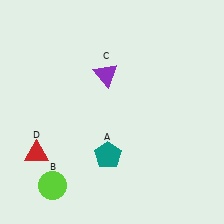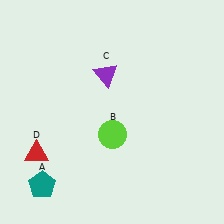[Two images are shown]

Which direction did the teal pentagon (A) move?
The teal pentagon (A) moved left.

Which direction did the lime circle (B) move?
The lime circle (B) moved right.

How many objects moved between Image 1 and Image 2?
2 objects moved between the two images.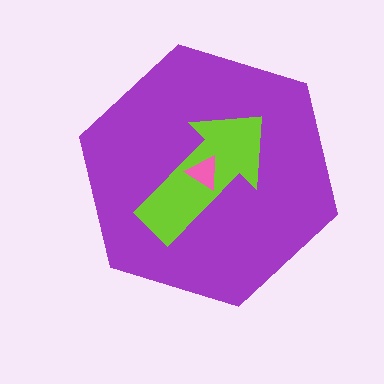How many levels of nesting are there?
3.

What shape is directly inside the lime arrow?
The pink triangle.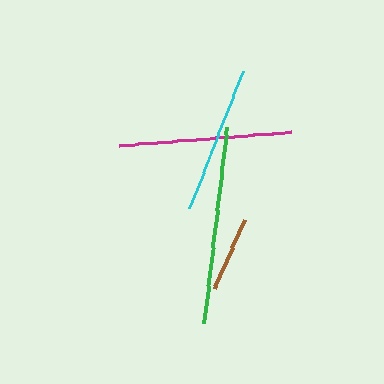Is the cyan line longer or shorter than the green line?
The green line is longer than the cyan line.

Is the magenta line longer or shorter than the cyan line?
The magenta line is longer than the cyan line.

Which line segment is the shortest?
The brown line is the shortest at approximately 76 pixels.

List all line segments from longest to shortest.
From longest to shortest: green, magenta, cyan, brown.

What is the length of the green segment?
The green segment is approximately 197 pixels long.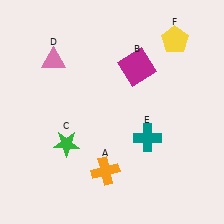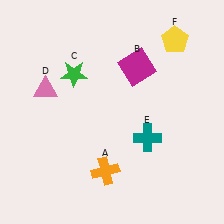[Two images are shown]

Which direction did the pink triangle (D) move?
The pink triangle (D) moved down.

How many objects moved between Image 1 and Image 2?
2 objects moved between the two images.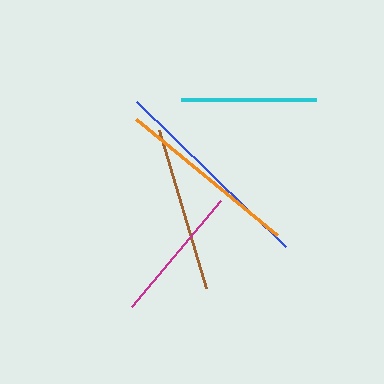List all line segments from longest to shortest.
From longest to shortest: blue, orange, brown, magenta, cyan.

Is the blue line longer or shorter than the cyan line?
The blue line is longer than the cyan line.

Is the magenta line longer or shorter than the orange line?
The orange line is longer than the magenta line.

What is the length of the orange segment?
The orange segment is approximately 183 pixels long.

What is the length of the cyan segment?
The cyan segment is approximately 135 pixels long.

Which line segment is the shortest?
The cyan line is the shortest at approximately 135 pixels.